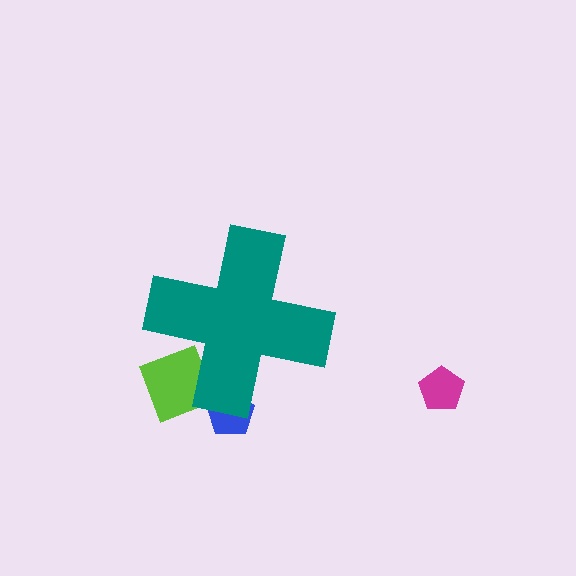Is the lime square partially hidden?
Yes, the lime square is partially hidden behind the teal cross.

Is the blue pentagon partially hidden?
Yes, the blue pentagon is partially hidden behind the teal cross.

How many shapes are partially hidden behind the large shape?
2 shapes are partially hidden.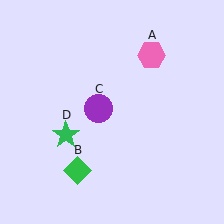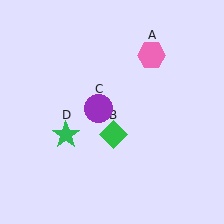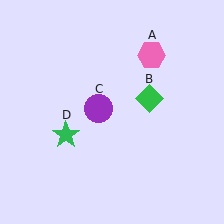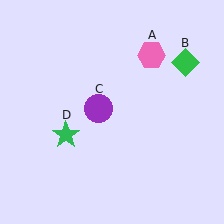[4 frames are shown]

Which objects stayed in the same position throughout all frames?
Pink hexagon (object A) and purple circle (object C) and green star (object D) remained stationary.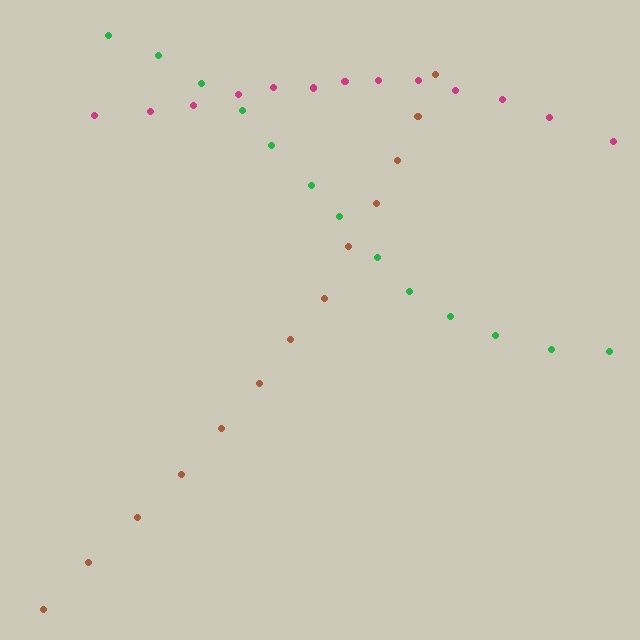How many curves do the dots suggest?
There are 3 distinct paths.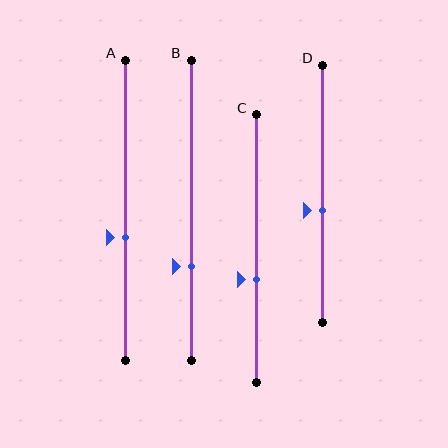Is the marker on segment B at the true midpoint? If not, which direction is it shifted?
No, the marker on segment B is shifted downward by about 19% of the segment length.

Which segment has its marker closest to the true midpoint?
Segment D has its marker closest to the true midpoint.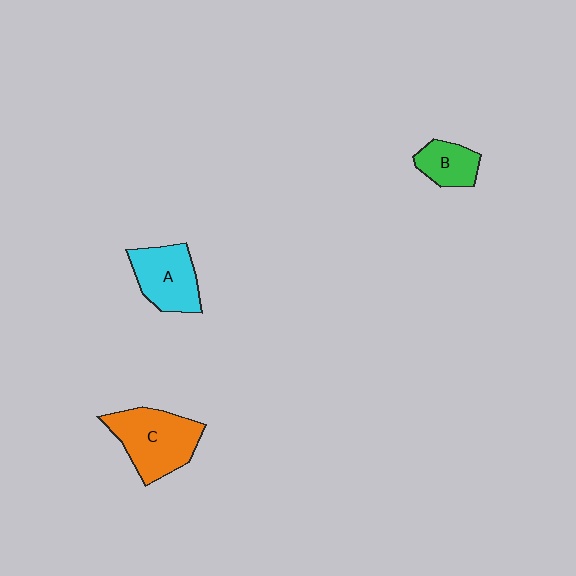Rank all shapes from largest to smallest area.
From largest to smallest: C (orange), A (cyan), B (green).